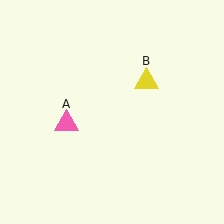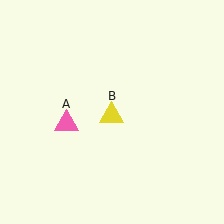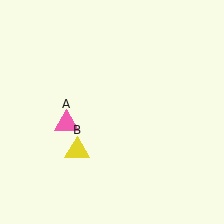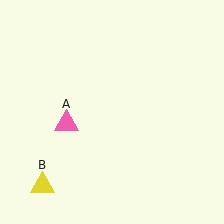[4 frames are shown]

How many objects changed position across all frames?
1 object changed position: yellow triangle (object B).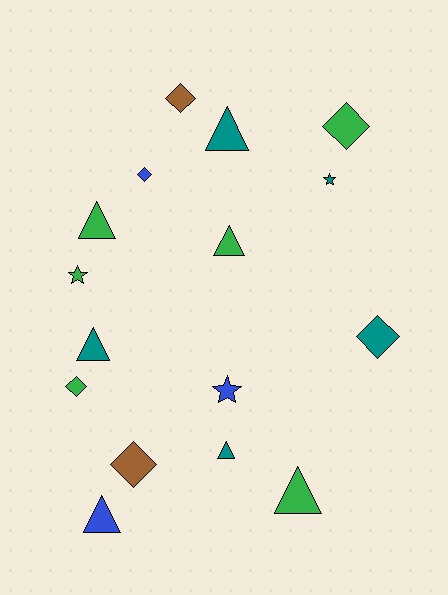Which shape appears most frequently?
Triangle, with 7 objects.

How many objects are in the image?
There are 16 objects.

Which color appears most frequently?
Green, with 6 objects.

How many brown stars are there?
There are no brown stars.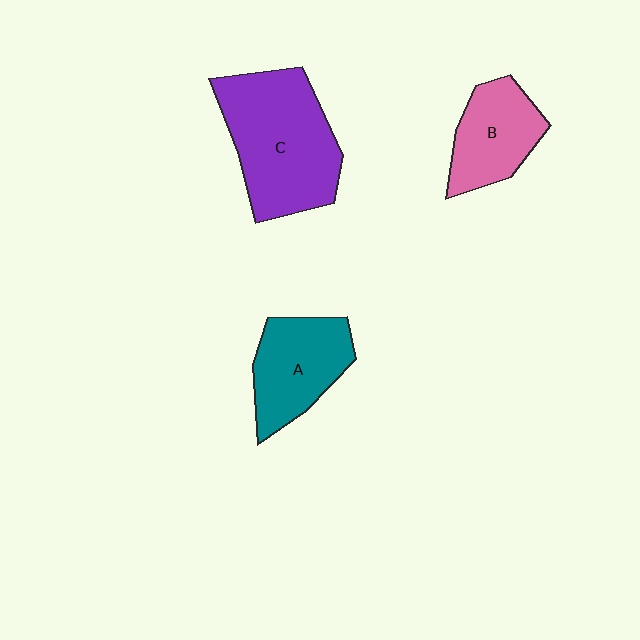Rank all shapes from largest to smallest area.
From largest to smallest: C (purple), A (teal), B (pink).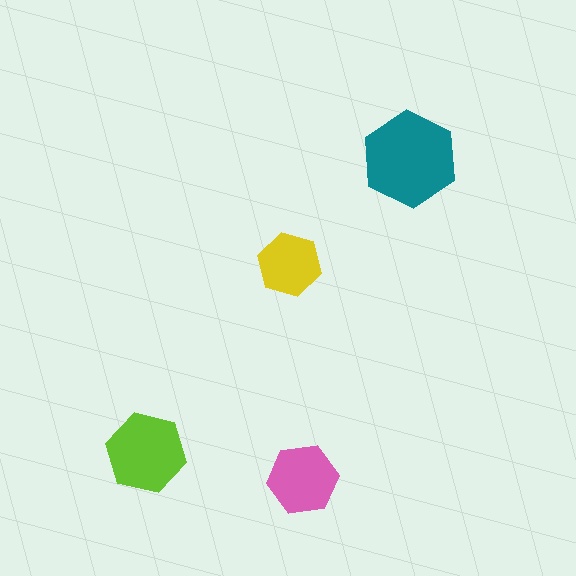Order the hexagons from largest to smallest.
the teal one, the lime one, the pink one, the yellow one.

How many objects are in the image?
There are 4 objects in the image.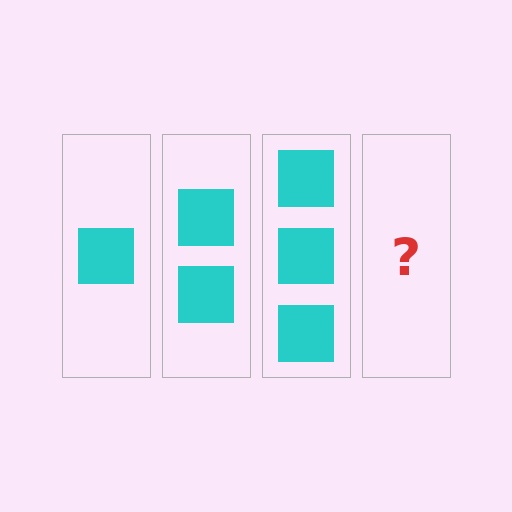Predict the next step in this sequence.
The next step is 4 squares.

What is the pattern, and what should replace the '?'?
The pattern is that each step adds one more square. The '?' should be 4 squares.